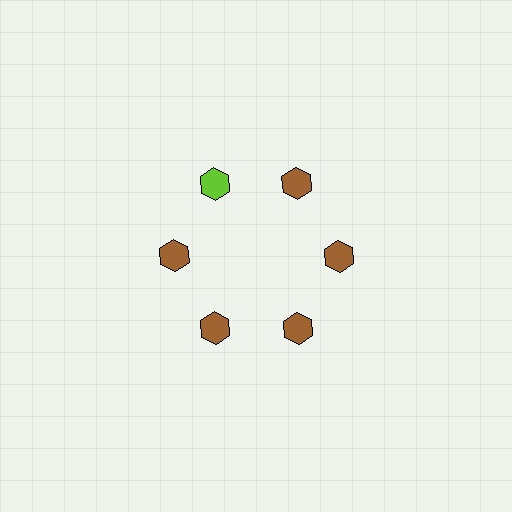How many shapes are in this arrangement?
There are 6 shapes arranged in a ring pattern.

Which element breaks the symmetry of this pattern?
The lime hexagon at roughly the 11 o'clock position breaks the symmetry. All other shapes are brown hexagons.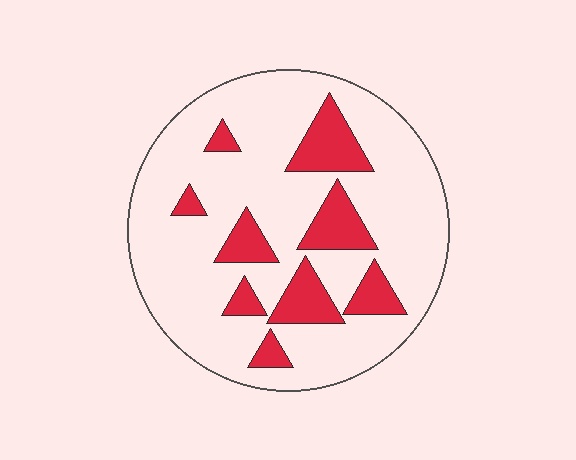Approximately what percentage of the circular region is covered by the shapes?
Approximately 20%.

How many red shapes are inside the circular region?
9.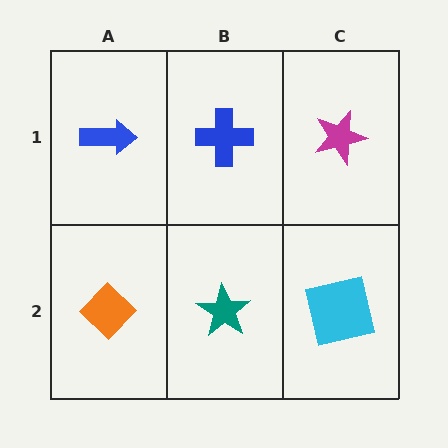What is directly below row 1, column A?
An orange diamond.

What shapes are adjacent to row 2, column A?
A blue arrow (row 1, column A), a teal star (row 2, column B).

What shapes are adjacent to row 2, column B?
A blue cross (row 1, column B), an orange diamond (row 2, column A), a cyan square (row 2, column C).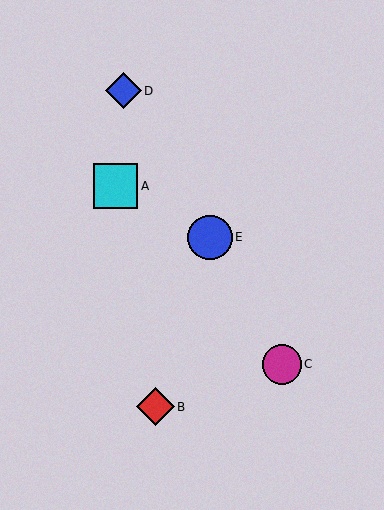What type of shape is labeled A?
Shape A is a cyan square.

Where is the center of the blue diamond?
The center of the blue diamond is at (123, 91).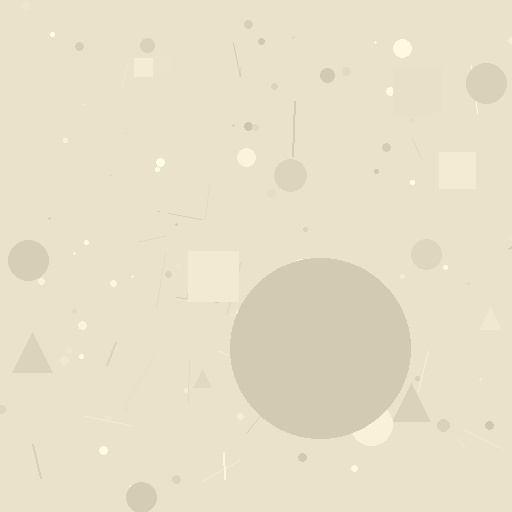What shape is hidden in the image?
A circle is hidden in the image.